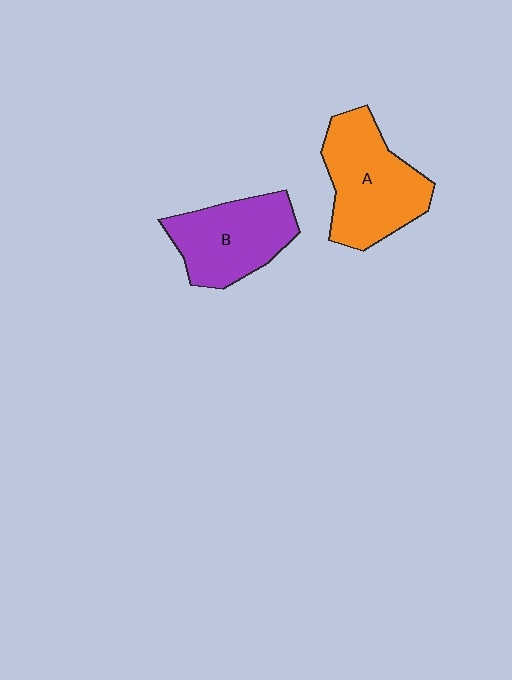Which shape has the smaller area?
Shape B (purple).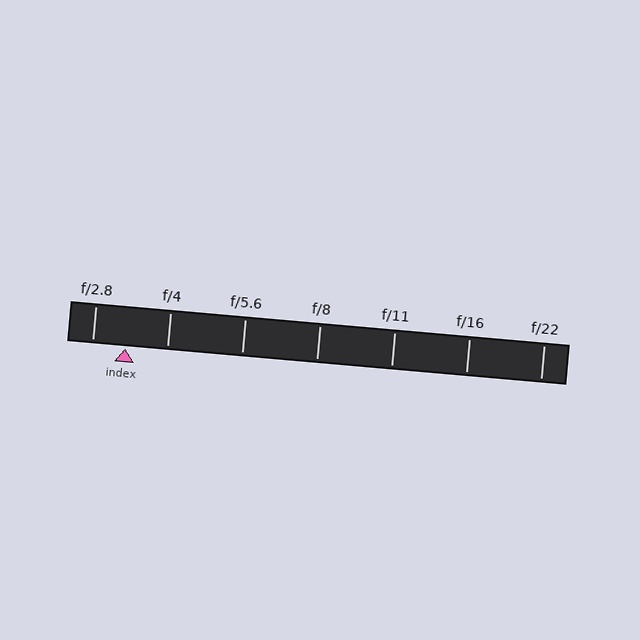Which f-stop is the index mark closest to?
The index mark is closest to f/2.8.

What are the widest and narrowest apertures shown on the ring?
The widest aperture shown is f/2.8 and the narrowest is f/22.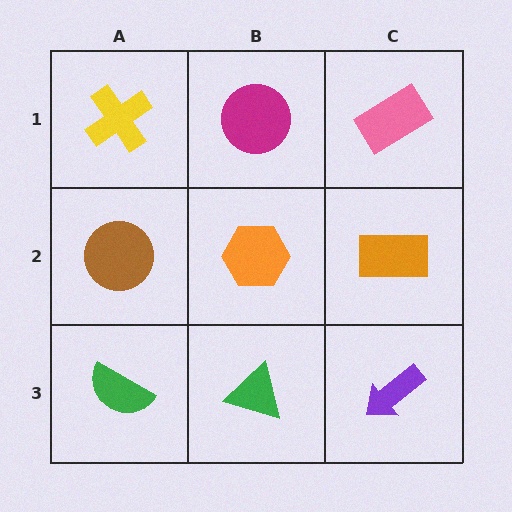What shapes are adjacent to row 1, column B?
An orange hexagon (row 2, column B), a yellow cross (row 1, column A), a pink rectangle (row 1, column C).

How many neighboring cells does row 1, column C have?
2.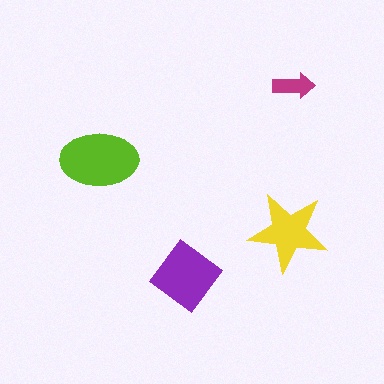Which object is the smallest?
The magenta arrow.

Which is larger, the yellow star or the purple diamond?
The purple diamond.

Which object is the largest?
The lime ellipse.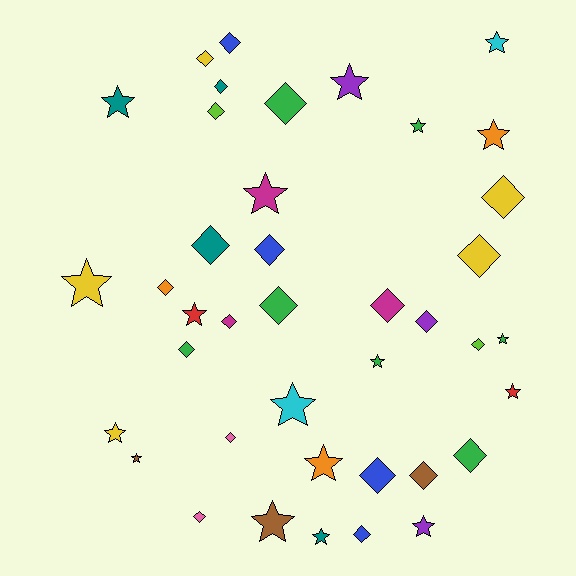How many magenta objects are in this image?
There are 3 magenta objects.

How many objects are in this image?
There are 40 objects.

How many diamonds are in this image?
There are 22 diamonds.